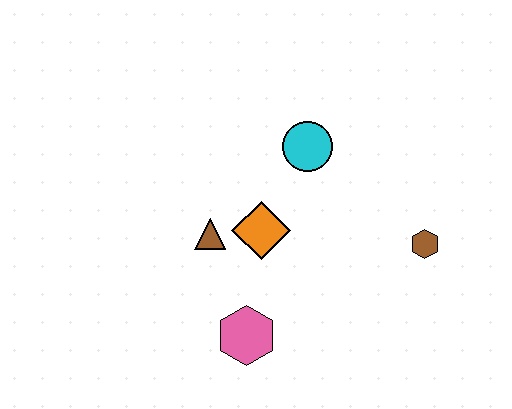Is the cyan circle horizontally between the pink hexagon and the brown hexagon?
Yes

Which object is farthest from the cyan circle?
The pink hexagon is farthest from the cyan circle.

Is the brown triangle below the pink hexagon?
No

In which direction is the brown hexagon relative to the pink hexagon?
The brown hexagon is to the right of the pink hexagon.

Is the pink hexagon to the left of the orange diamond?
Yes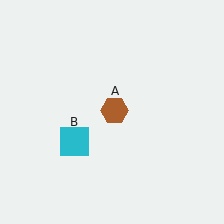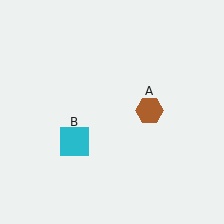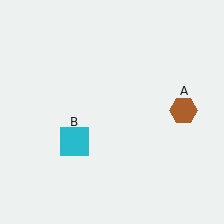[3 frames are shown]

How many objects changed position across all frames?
1 object changed position: brown hexagon (object A).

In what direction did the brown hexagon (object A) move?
The brown hexagon (object A) moved right.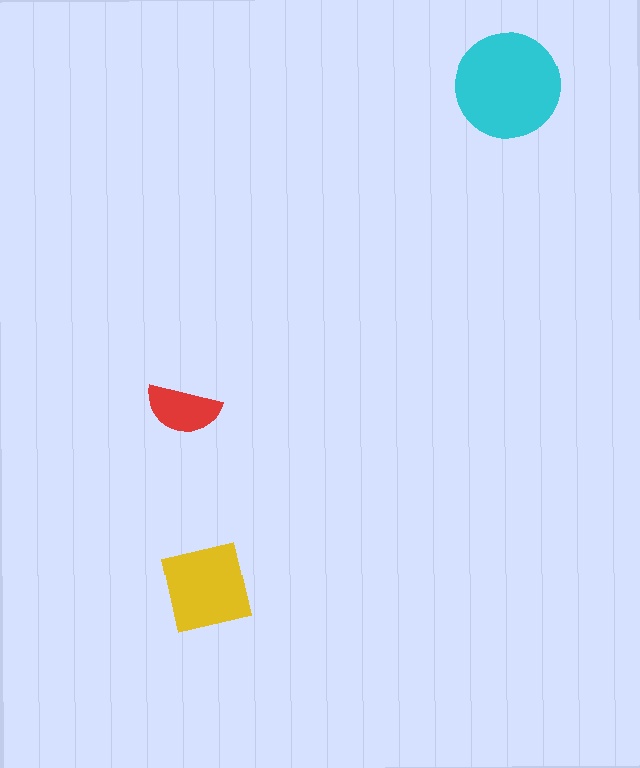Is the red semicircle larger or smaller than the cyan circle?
Smaller.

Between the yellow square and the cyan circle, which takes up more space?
The cyan circle.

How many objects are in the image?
There are 3 objects in the image.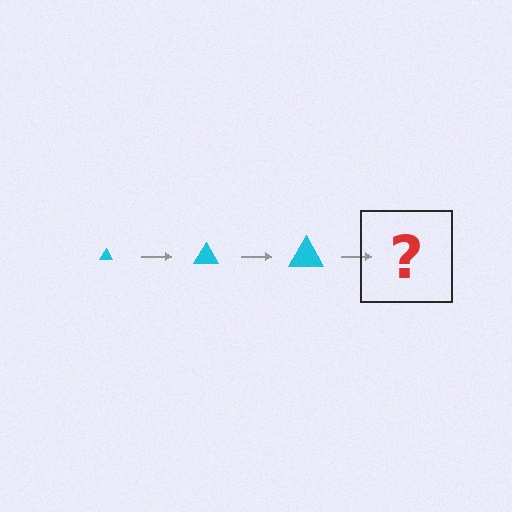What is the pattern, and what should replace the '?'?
The pattern is that the triangle gets progressively larger each step. The '?' should be a cyan triangle, larger than the previous one.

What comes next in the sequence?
The next element should be a cyan triangle, larger than the previous one.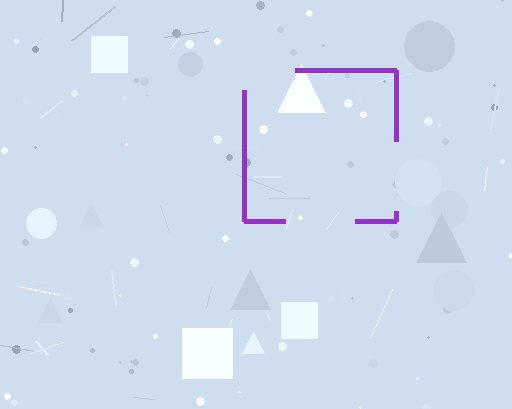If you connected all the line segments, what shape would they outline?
They would outline a square.